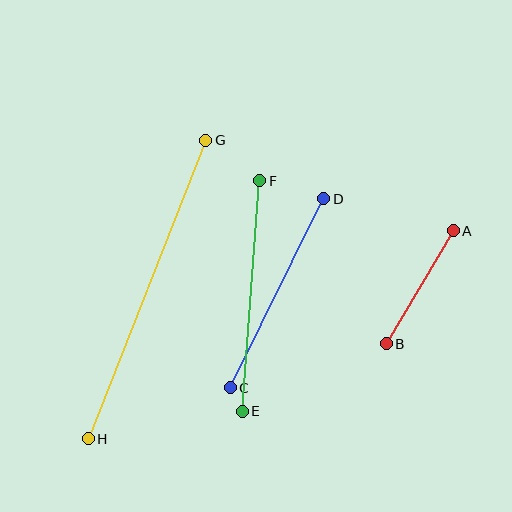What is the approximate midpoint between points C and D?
The midpoint is at approximately (277, 293) pixels.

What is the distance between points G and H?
The distance is approximately 321 pixels.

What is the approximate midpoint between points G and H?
The midpoint is at approximately (147, 289) pixels.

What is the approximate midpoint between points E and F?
The midpoint is at approximately (251, 296) pixels.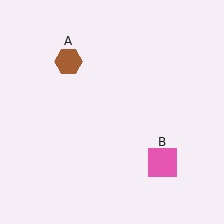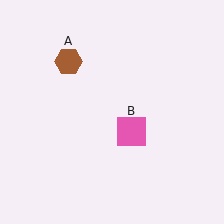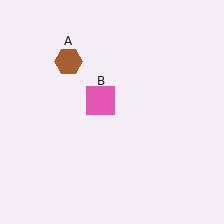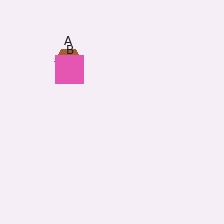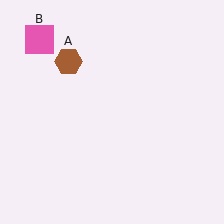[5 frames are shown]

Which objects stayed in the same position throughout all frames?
Brown hexagon (object A) remained stationary.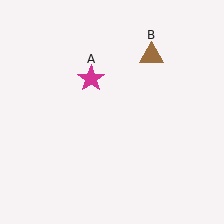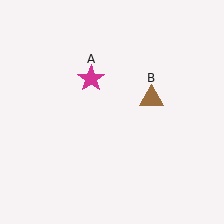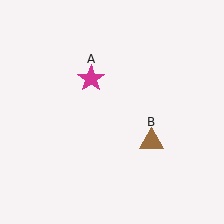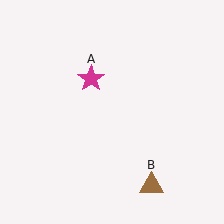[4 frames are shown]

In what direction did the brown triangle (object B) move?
The brown triangle (object B) moved down.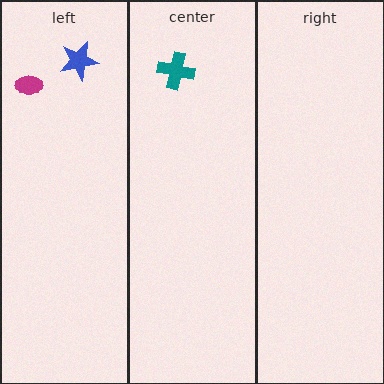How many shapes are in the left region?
2.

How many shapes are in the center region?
1.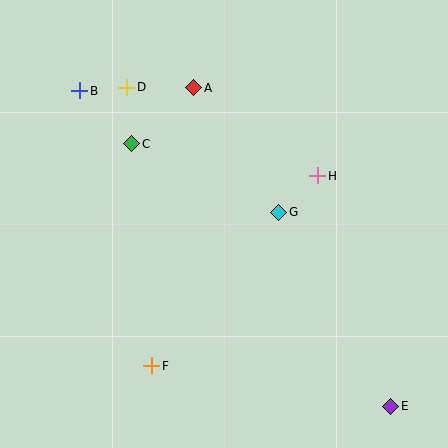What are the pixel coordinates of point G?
Point G is at (279, 212).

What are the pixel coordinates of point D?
Point D is at (127, 87).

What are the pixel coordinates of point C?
Point C is at (132, 144).